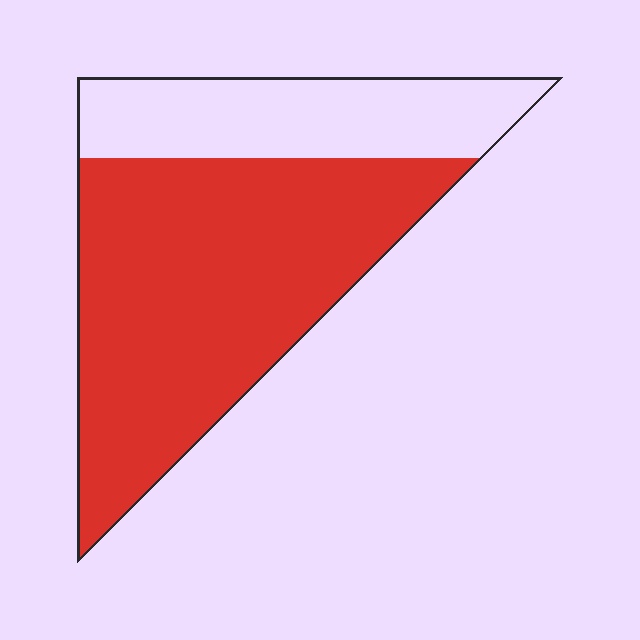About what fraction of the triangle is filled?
About two thirds (2/3).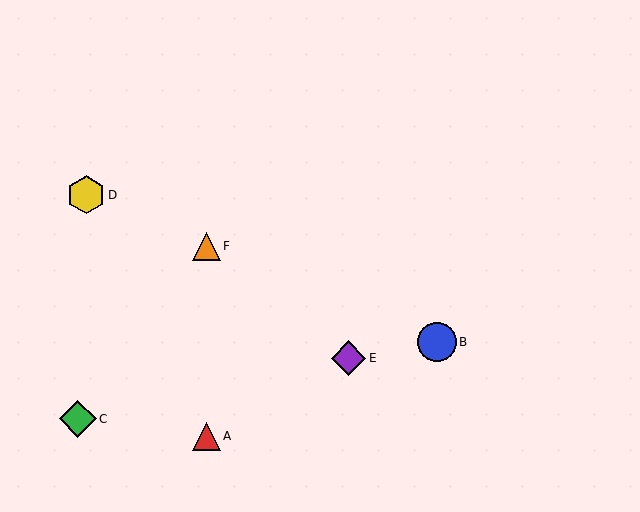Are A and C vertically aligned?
No, A is at x≈206 and C is at x≈78.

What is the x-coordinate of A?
Object A is at x≈206.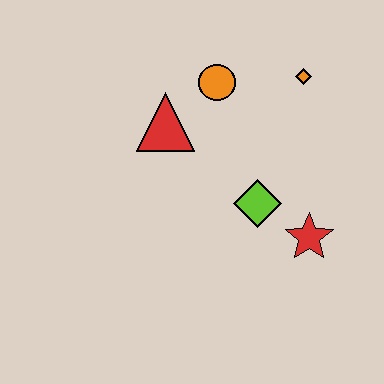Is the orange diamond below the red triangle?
No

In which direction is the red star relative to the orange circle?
The red star is below the orange circle.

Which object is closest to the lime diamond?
The red star is closest to the lime diamond.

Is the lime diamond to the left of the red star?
Yes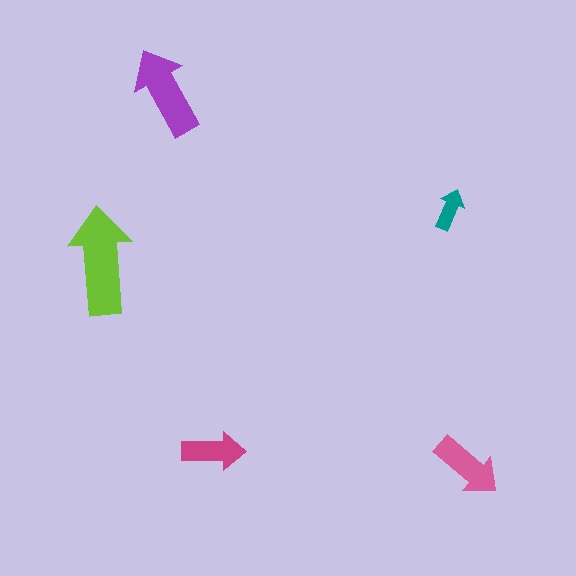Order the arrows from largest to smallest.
the lime one, the purple one, the pink one, the magenta one, the teal one.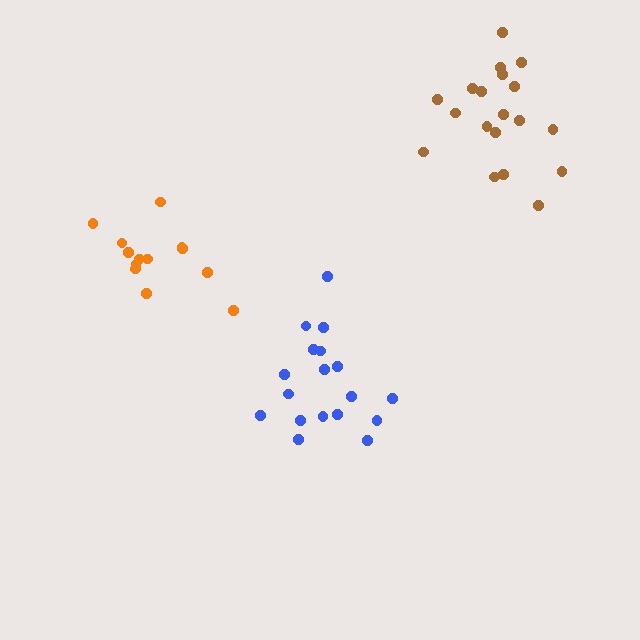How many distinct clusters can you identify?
There are 3 distinct clusters.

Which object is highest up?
The brown cluster is topmost.